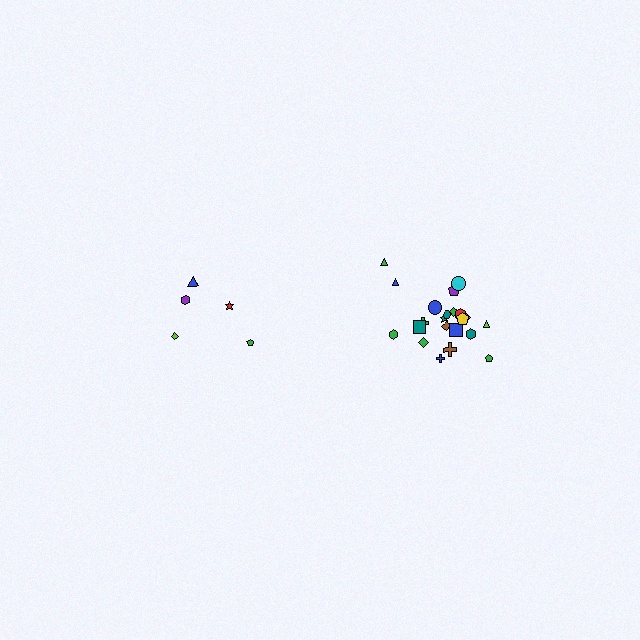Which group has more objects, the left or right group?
The right group.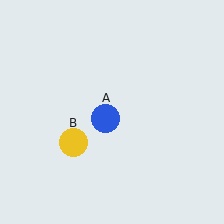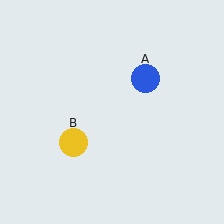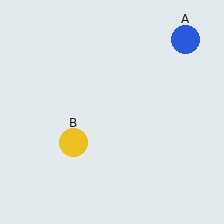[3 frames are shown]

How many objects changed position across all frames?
1 object changed position: blue circle (object A).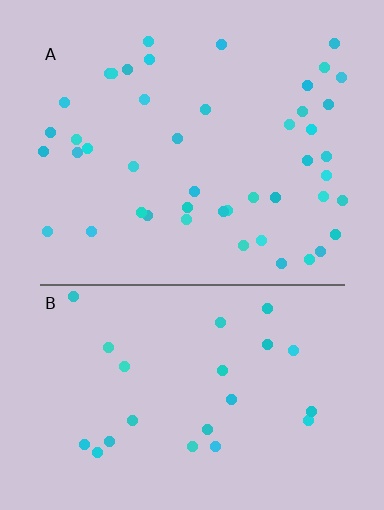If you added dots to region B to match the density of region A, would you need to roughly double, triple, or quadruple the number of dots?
Approximately double.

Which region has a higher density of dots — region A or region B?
A (the top).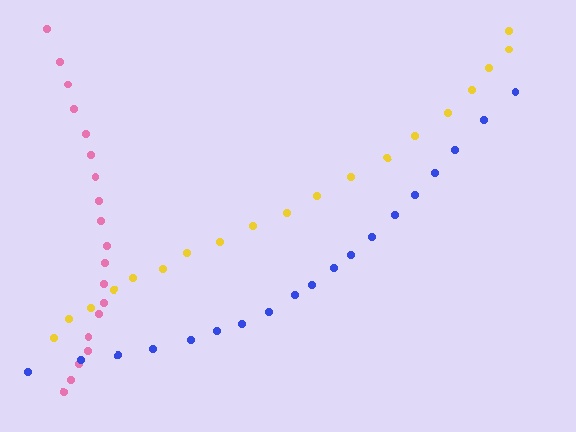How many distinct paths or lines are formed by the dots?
There are 3 distinct paths.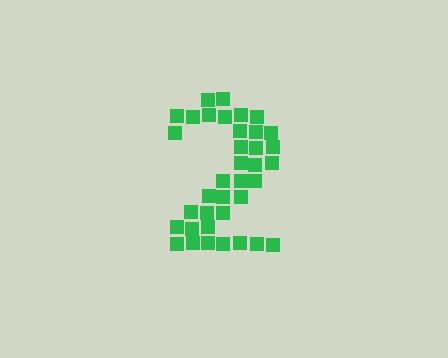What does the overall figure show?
The overall figure shows the digit 2.